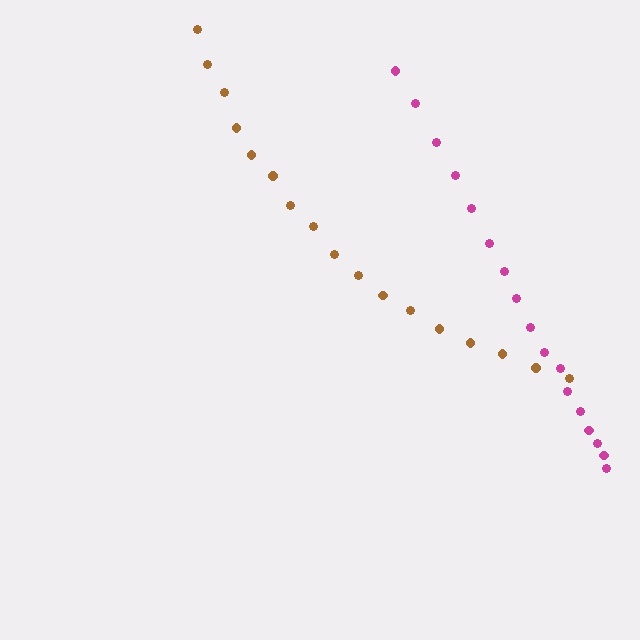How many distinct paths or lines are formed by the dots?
There are 2 distinct paths.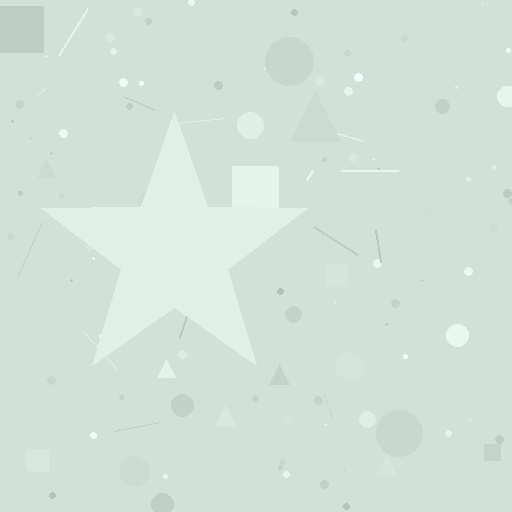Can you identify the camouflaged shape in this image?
The camouflaged shape is a star.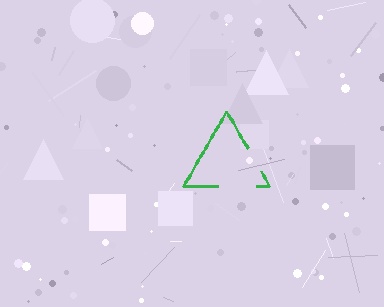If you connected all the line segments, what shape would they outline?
They would outline a triangle.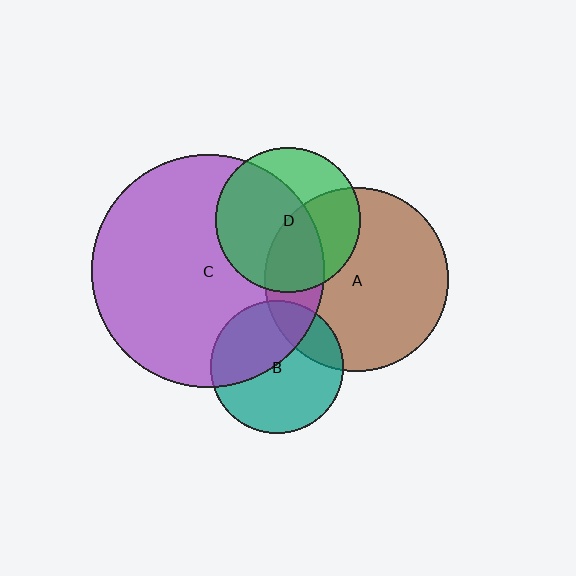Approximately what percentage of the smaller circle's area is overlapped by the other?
Approximately 20%.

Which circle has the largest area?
Circle C (purple).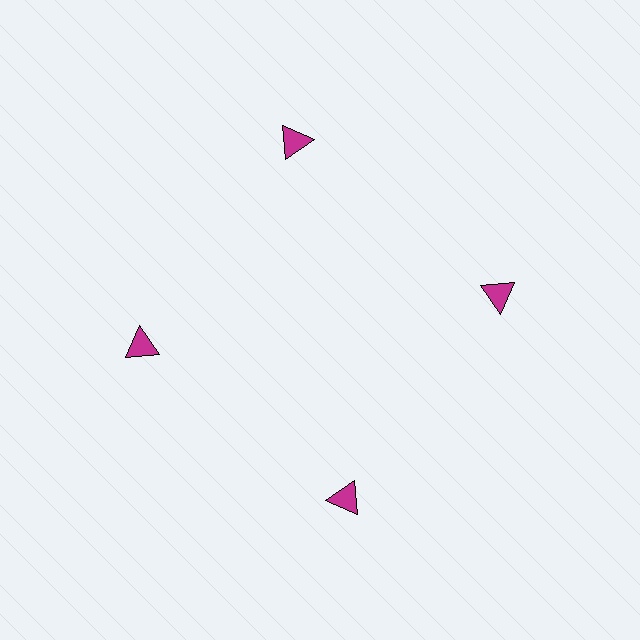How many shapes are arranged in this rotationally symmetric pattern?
There are 4 shapes, arranged in 4 groups of 1.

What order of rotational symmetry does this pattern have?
This pattern has 4-fold rotational symmetry.